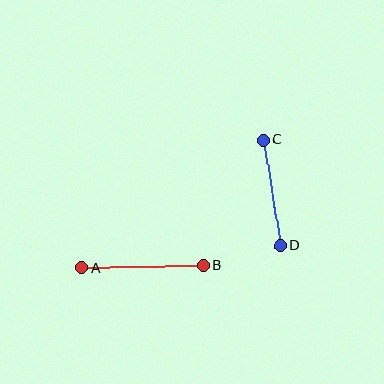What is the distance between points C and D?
The distance is approximately 107 pixels.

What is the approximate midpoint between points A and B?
The midpoint is at approximately (143, 266) pixels.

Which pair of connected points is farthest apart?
Points A and B are farthest apart.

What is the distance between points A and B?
The distance is approximately 121 pixels.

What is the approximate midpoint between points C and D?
The midpoint is at approximately (272, 193) pixels.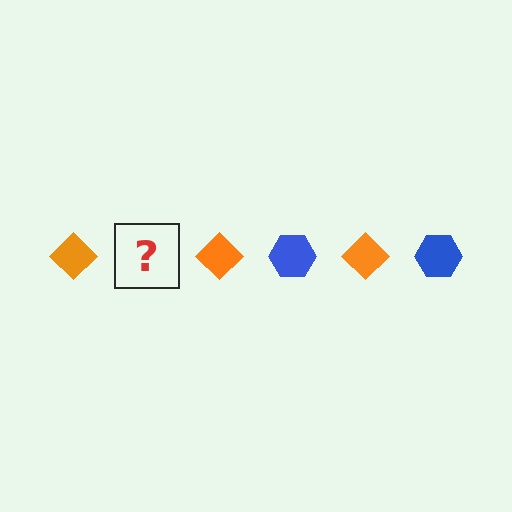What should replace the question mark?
The question mark should be replaced with a blue hexagon.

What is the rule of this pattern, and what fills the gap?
The rule is that the pattern alternates between orange diamond and blue hexagon. The gap should be filled with a blue hexagon.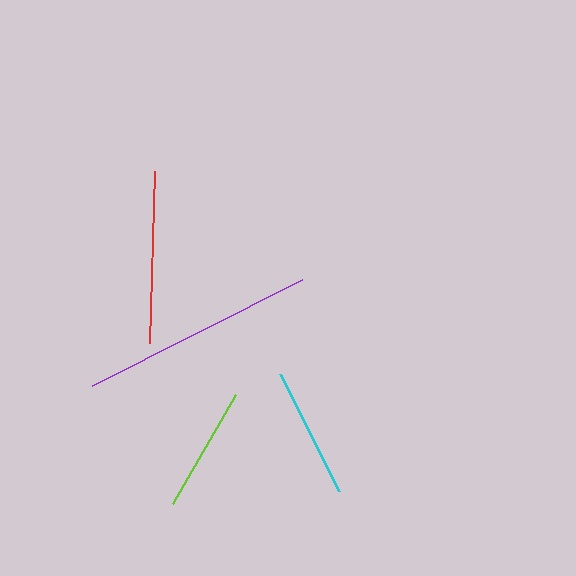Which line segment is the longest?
The purple line is the longest at approximately 236 pixels.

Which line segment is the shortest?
The lime line is the shortest at approximately 125 pixels.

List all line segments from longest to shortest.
From longest to shortest: purple, red, cyan, lime.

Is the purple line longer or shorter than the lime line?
The purple line is longer than the lime line.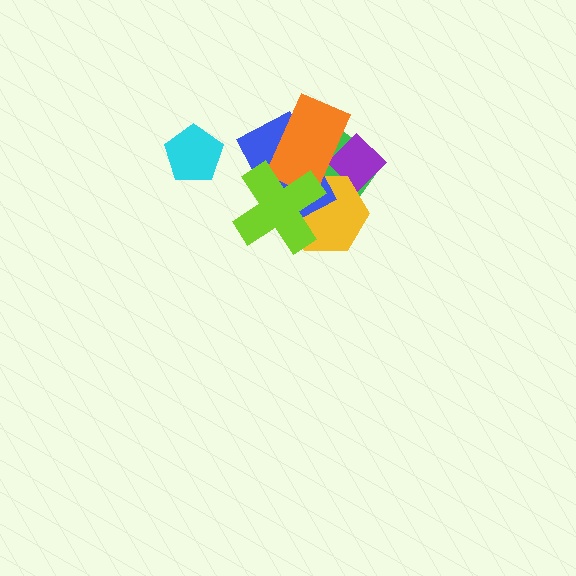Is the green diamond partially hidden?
Yes, it is partially covered by another shape.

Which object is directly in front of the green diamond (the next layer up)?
The purple diamond is directly in front of the green diamond.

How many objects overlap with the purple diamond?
4 objects overlap with the purple diamond.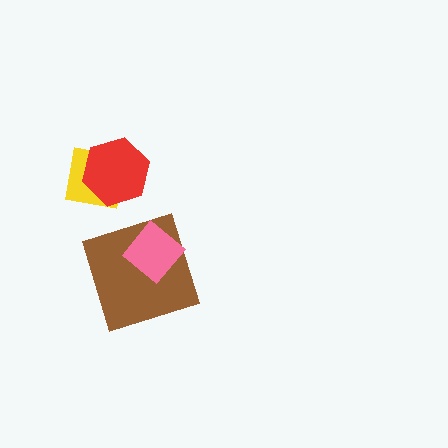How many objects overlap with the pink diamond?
1 object overlaps with the pink diamond.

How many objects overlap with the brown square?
1 object overlaps with the brown square.